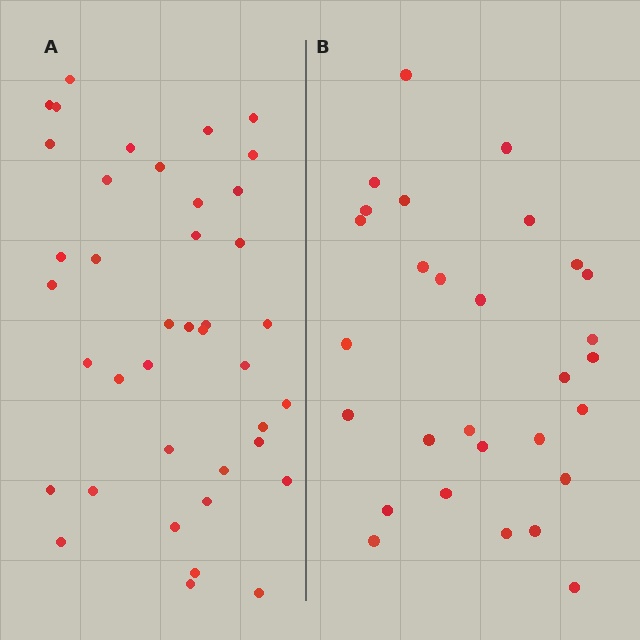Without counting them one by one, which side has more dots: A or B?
Region A (the left region) has more dots.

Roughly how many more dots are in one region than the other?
Region A has roughly 12 or so more dots than region B.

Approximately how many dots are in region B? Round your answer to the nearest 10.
About 30 dots. (The exact count is 29, which rounds to 30.)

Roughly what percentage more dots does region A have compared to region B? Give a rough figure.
About 40% more.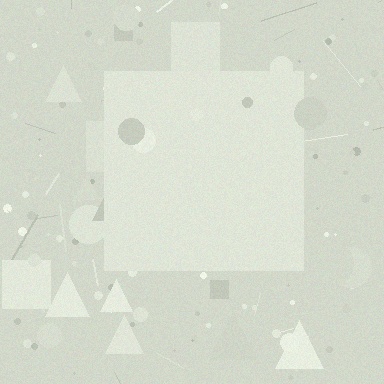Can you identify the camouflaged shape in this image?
The camouflaged shape is a square.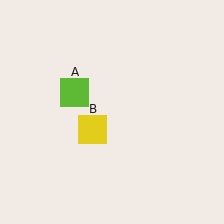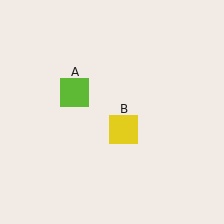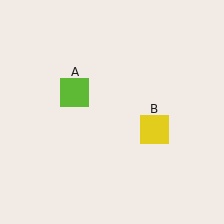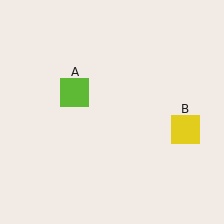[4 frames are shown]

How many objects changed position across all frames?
1 object changed position: yellow square (object B).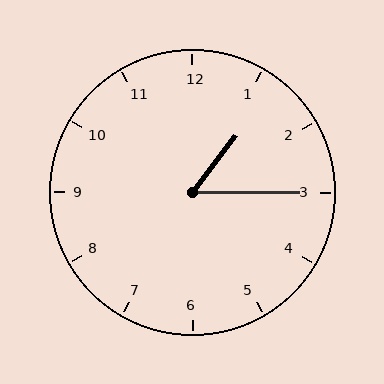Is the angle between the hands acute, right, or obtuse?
It is acute.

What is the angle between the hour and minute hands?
Approximately 52 degrees.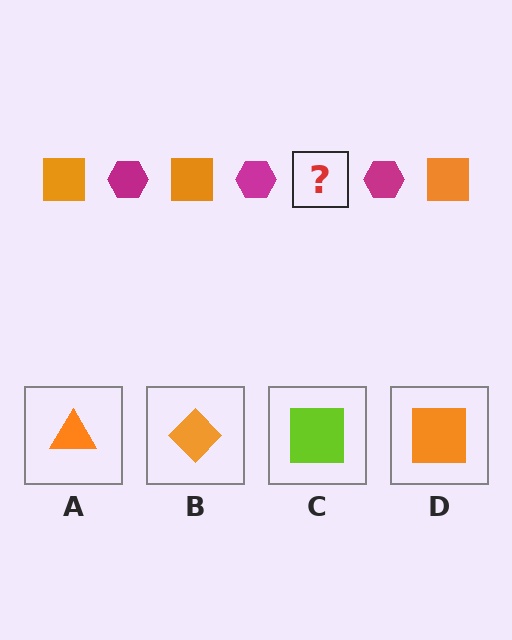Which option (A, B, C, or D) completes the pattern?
D.